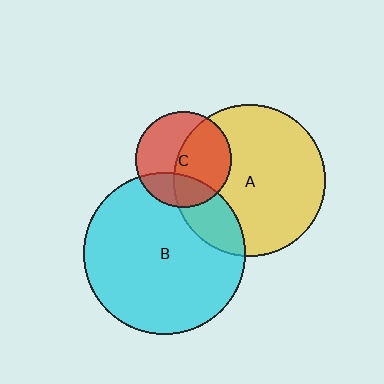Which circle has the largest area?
Circle B (cyan).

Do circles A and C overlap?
Yes.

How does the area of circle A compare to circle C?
Approximately 2.5 times.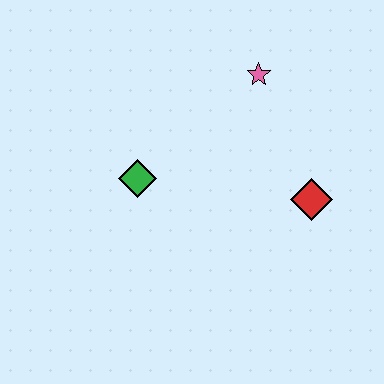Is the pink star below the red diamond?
No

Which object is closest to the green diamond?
The pink star is closest to the green diamond.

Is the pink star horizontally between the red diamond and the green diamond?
Yes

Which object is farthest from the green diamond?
The red diamond is farthest from the green diamond.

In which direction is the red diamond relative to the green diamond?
The red diamond is to the right of the green diamond.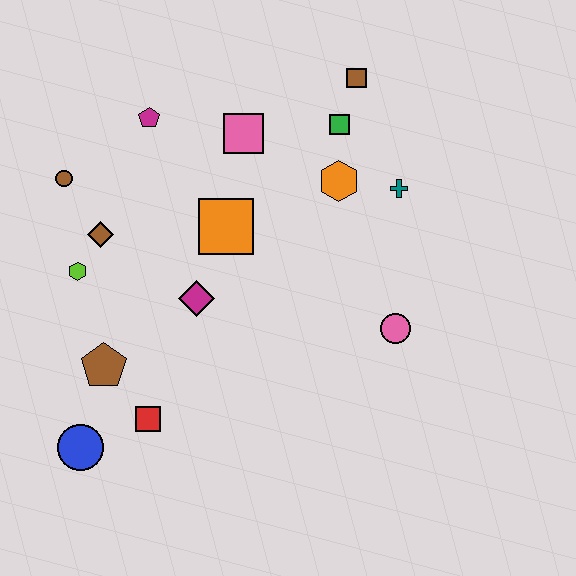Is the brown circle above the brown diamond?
Yes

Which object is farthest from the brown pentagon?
The brown square is farthest from the brown pentagon.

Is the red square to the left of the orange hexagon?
Yes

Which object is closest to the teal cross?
The orange hexagon is closest to the teal cross.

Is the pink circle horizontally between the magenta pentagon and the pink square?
No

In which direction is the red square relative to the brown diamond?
The red square is below the brown diamond.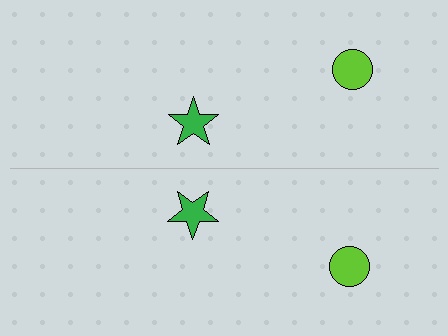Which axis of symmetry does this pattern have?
The pattern has a horizontal axis of symmetry running through the center of the image.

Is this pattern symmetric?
Yes, this pattern has bilateral (reflection) symmetry.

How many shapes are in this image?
There are 4 shapes in this image.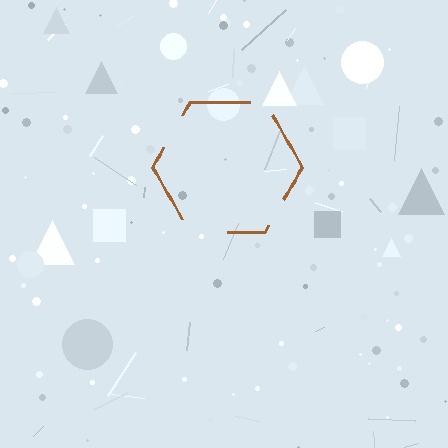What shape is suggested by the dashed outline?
The dashed outline suggests a hexagon.